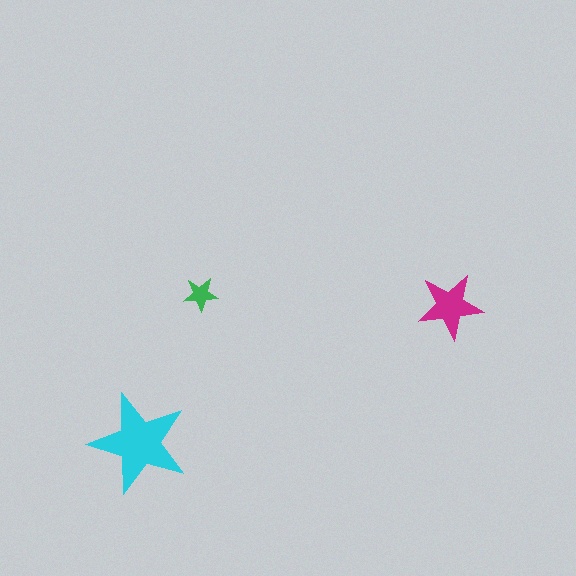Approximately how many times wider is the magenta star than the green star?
About 2 times wider.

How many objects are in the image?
There are 3 objects in the image.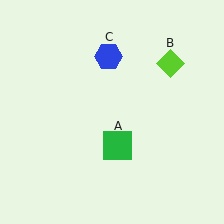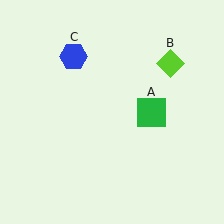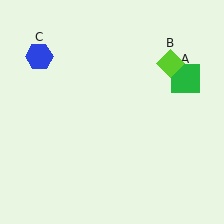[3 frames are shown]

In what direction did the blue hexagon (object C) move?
The blue hexagon (object C) moved left.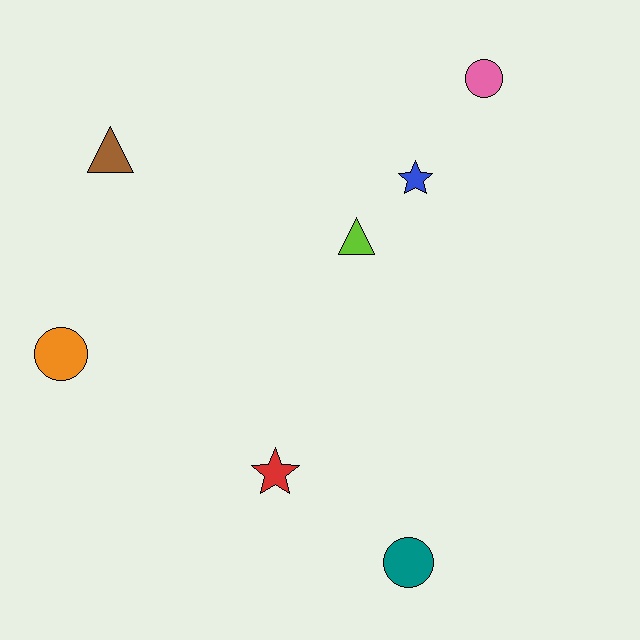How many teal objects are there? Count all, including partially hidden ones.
There is 1 teal object.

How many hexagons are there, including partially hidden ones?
There are no hexagons.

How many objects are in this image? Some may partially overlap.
There are 7 objects.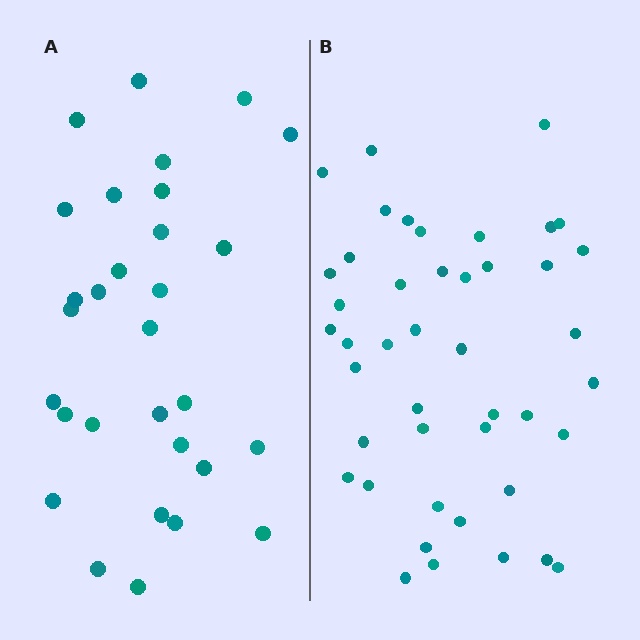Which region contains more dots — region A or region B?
Region B (the right region) has more dots.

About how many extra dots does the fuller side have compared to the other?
Region B has approximately 15 more dots than region A.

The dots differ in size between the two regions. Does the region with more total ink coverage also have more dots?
No. Region A has more total ink coverage because its dots are larger, but region B actually contains more individual dots. Total area can be misleading — the number of items is what matters here.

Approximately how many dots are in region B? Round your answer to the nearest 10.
About 40 dots. (The exact count is 44, which rounds to 40.)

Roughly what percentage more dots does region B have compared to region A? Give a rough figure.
About 45% more.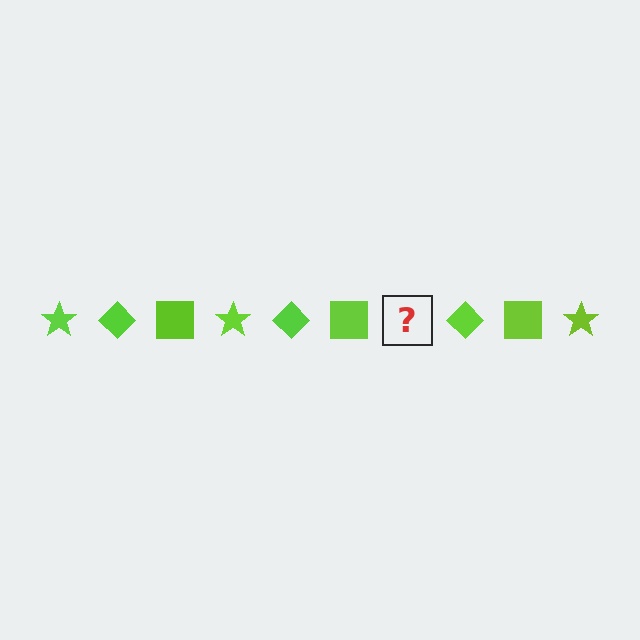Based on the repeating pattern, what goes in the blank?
The blank should be a lime star.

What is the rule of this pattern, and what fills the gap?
The rule is that the pattern cycles through star, diamond, square shapes in lime. The gap should be filled with a lime star.